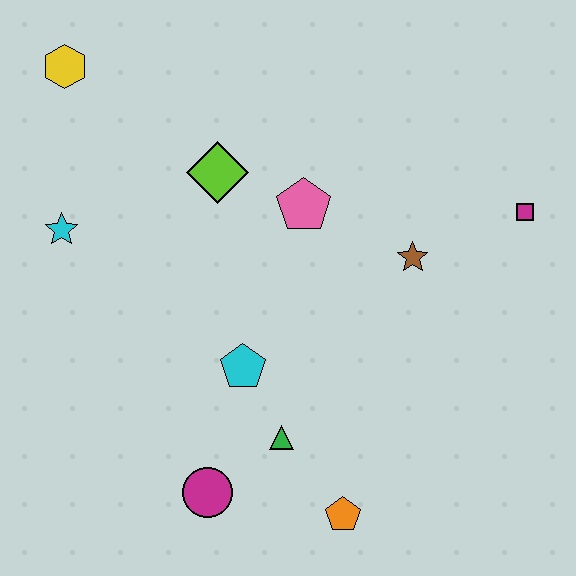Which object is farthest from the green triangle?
The yellow hexagon is farthest from the green triangle.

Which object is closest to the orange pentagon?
The green triangle is closest to the orange pentagon.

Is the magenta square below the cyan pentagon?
No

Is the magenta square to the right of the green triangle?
Yes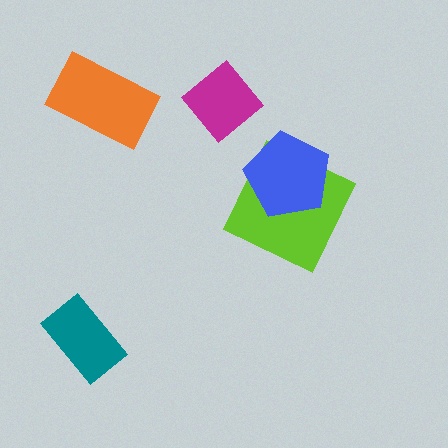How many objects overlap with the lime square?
1 object overlaps with the lime square.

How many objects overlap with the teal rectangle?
0 objects overlap with the teal rectangle.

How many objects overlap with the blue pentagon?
1 object overlaps with the blue pentagon.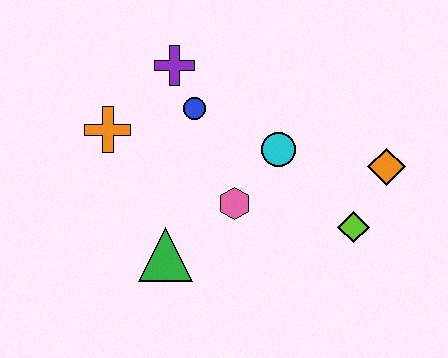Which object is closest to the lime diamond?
The orange diamond is closest to the lime diamond.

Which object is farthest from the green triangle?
The orange diamond is farthest from the green triangle.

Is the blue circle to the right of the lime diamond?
No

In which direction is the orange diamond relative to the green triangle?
The orange diamond is to the right of the green triangle.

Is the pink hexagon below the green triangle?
No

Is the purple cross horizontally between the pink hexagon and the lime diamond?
No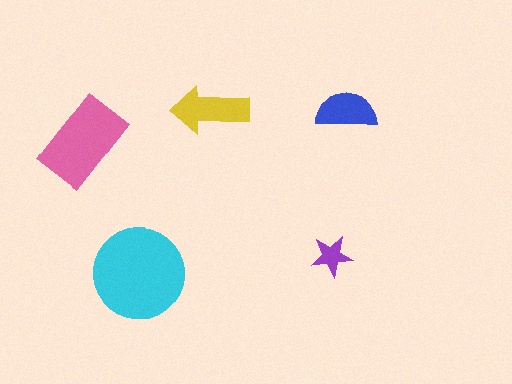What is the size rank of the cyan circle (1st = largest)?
1st.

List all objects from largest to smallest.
The cyan circle, the pink rectangle, the yellow arrow, the blue semicircle, the purple star.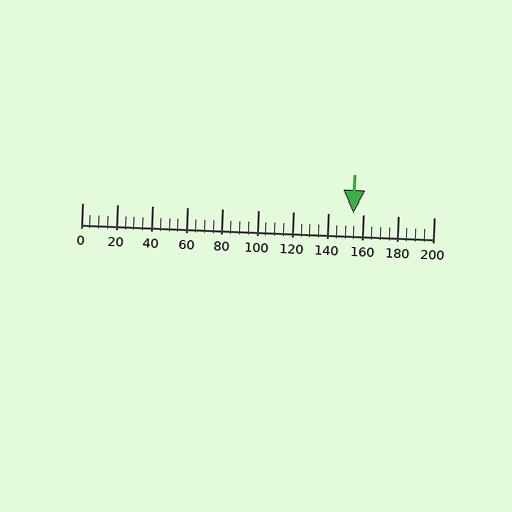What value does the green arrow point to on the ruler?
The green arrow points to approximately 154.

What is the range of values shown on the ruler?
The ruler shows values from 0 to 200.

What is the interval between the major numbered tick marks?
The major tick marks are spaced 20 units apart.